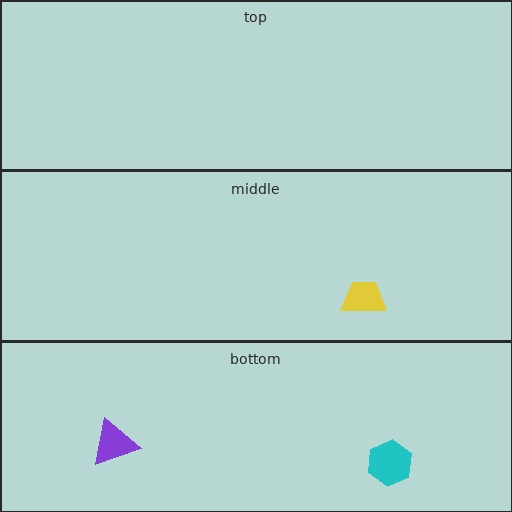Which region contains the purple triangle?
The bottom region.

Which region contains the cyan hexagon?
The bottom region.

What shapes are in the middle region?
The yellow trapezoid.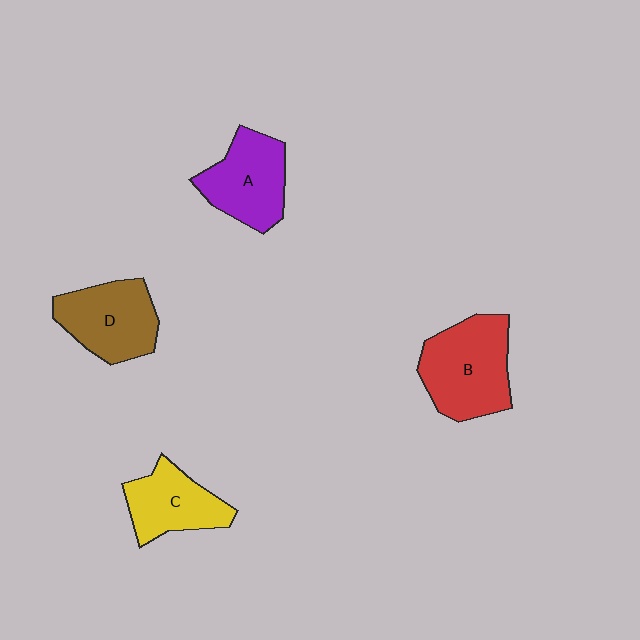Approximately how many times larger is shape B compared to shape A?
Approximately 1.2 times.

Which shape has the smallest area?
Shape C (yellow).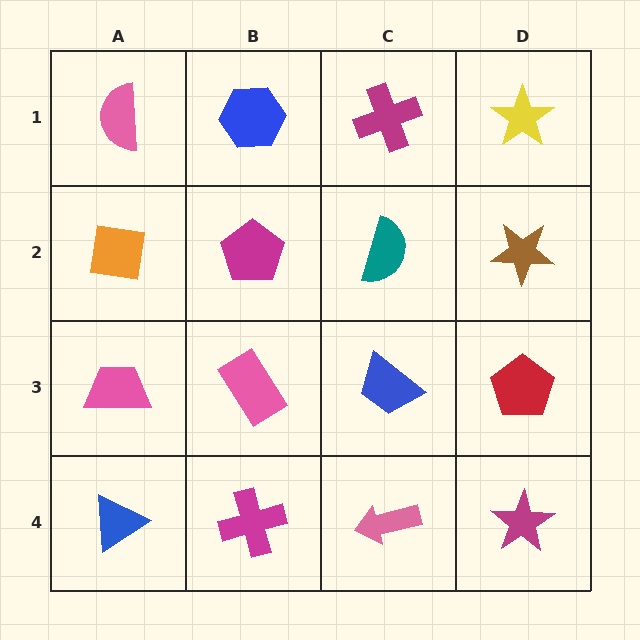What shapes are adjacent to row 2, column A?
A pink semicircle (row 1, column A), a pink trapezoid (row 3, column A), a magenta pentagon (row 2, column B).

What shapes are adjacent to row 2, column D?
A yellow star (row 1, column D), a red pentagon (row 3, column D), a teal semicircle (row 2, column C).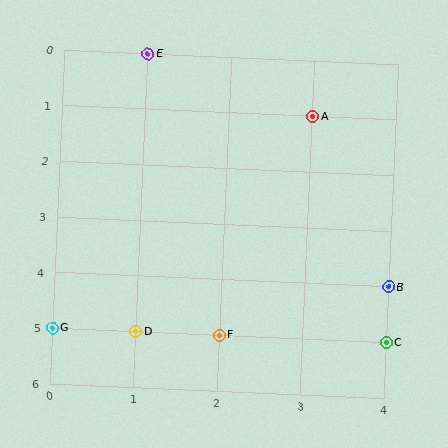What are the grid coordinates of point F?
Point F is at grid coordinates (2, 5).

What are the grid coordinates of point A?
Point A is at grid coordinates (3, 1).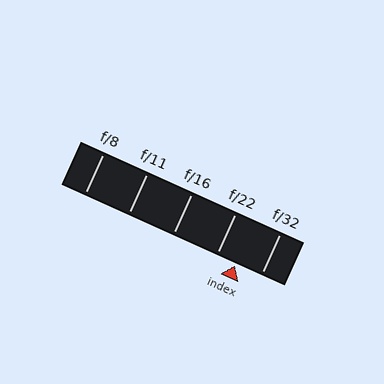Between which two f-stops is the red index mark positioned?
The index mark is between f/22 and f/32.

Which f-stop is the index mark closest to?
The index mark is closest to f/22.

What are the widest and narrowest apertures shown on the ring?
The widest aperture shown is f/8 and the narrowest is f/32.